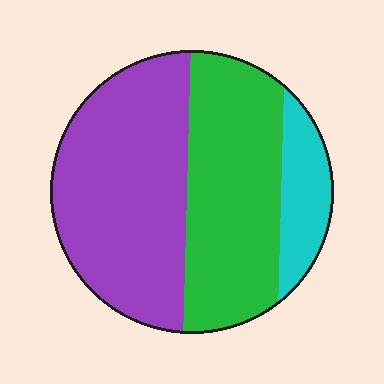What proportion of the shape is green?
Green covers about 40% of the shape.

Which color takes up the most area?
Purple, at roughly 50%.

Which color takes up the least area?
Cyan, at roughly 15%.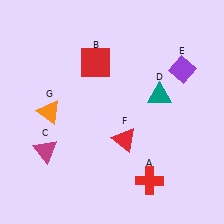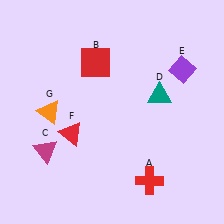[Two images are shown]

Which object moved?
The red triangle (F) moved left.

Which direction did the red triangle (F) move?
The red triangle (F) moved left.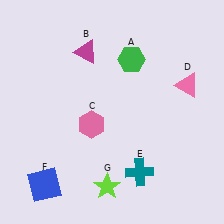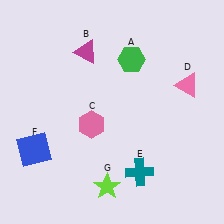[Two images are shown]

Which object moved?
The blue square (F) moved up.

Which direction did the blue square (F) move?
The blue square (F) moved up.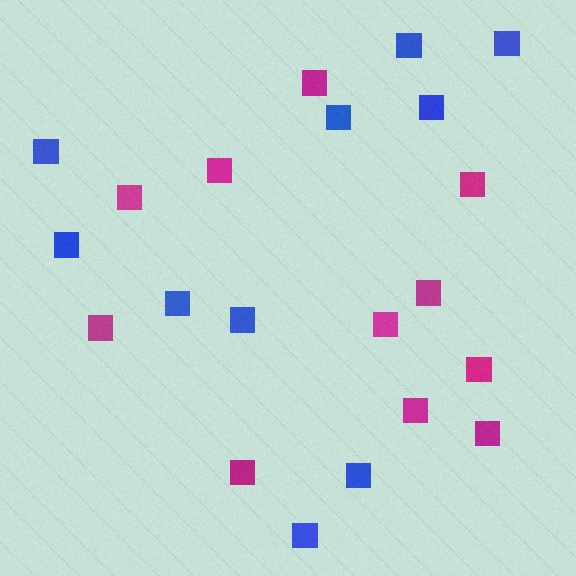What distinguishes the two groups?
There are 2 groups: one group of blue squares (10) and one group of magenta squares (11).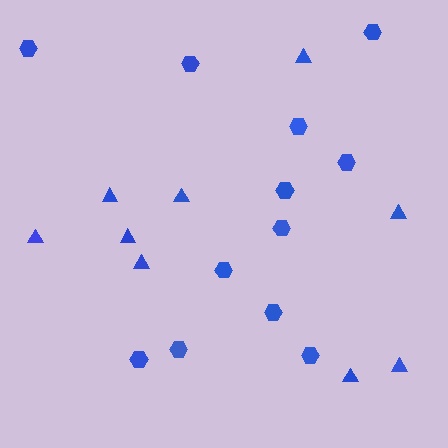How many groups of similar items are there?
There are 2 groups: one group of triangles (9) and one group of hexagons (12).